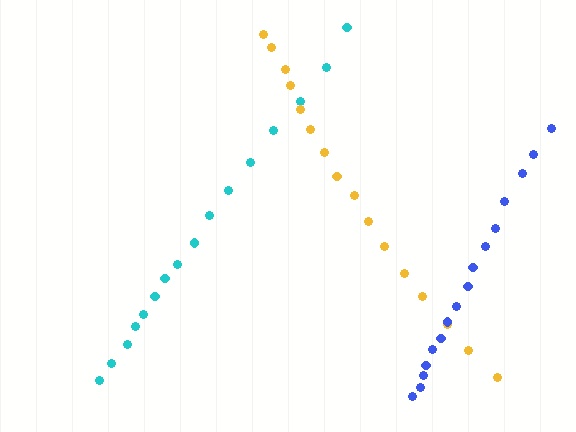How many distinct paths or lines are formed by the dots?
There are 3 distinct paths.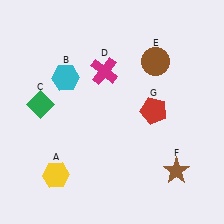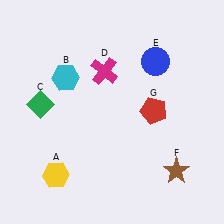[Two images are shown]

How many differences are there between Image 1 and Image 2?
There is 1 difference between the two images.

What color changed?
The circle (E) changed from brown in Image 1 to blue in Image 2.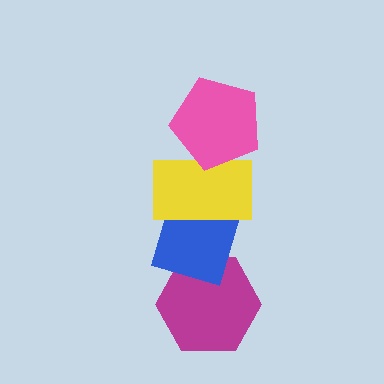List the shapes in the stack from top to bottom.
From top to bottom: the pink pentagon, the yellow rectangle, the blue diamond, the magenta hexagon.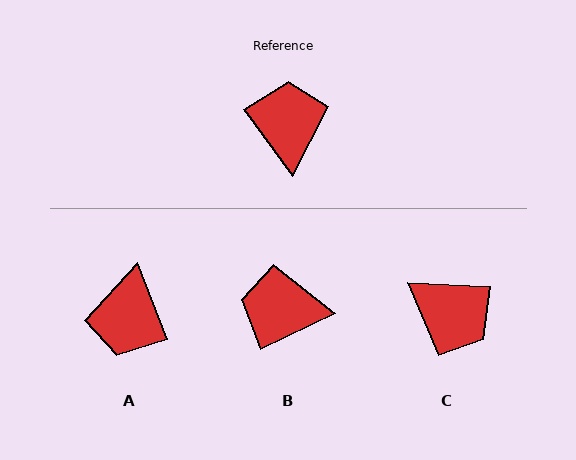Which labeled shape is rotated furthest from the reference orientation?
A, about 165 degrees away.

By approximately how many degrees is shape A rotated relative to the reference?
Approximately 165 degrees counter-clockwise.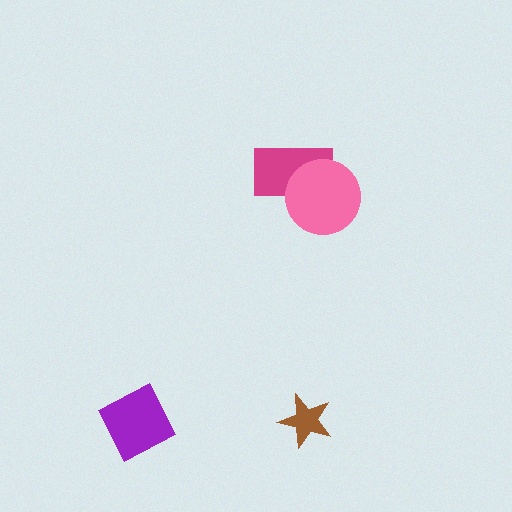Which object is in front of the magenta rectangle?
The pink circle is in front of the magenta rectangle.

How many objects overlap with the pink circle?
1 object overlaps with the pink circle.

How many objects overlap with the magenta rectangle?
1 object overlaps with the magenta rectangle.